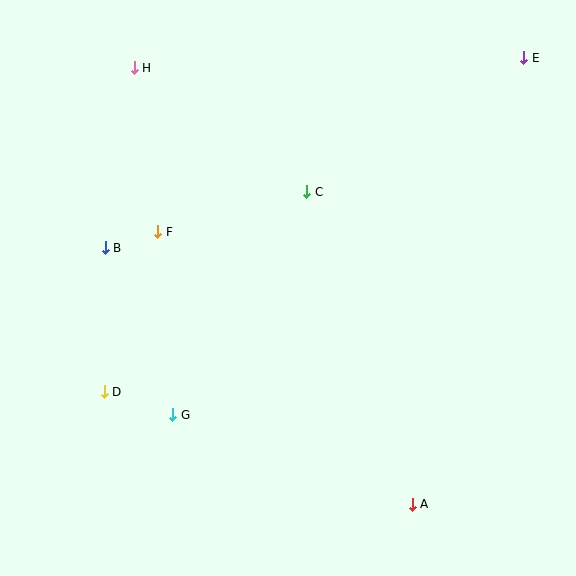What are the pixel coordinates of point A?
Point A is at (412, 504).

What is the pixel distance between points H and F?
The distance between H and F is 166 pixels.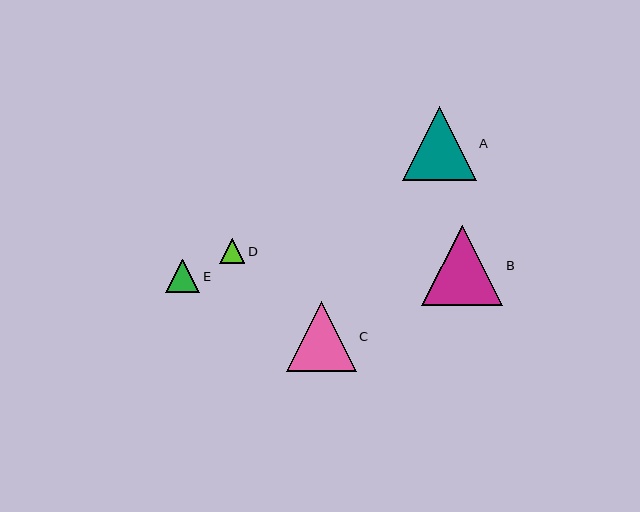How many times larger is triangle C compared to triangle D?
Triangle C is approximately 2.8 times the size of triangle D.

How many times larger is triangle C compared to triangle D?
Triangle C is approximately 2.8 times the size of triangle D.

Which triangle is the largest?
Triangle B is the largest with a size of approximately 81 pixels.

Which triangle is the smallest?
Triangle D is the smallest with a size of approximately 25 pixels.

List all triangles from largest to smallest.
From largest to smallest: B, A, C, E, D.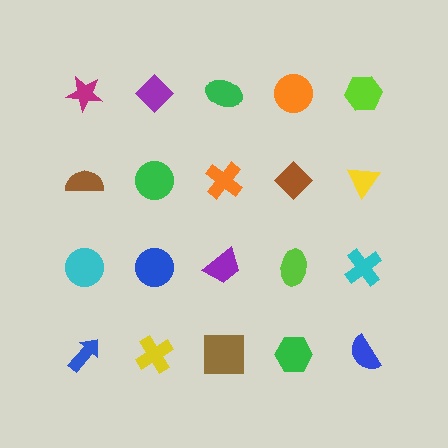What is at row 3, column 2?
A blue circle.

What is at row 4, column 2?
A yellow cross.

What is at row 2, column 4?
A brown diamond.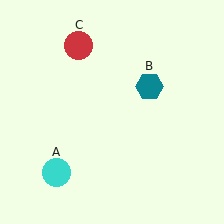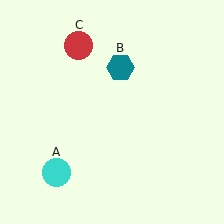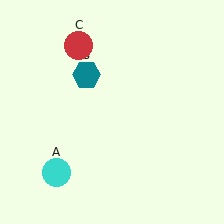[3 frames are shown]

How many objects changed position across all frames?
1 object changed position: teal hexagon (object B).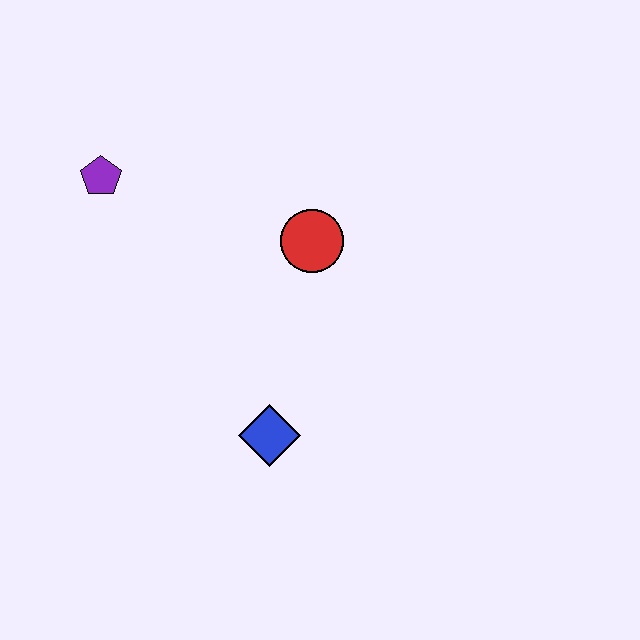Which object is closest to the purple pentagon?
The red circle is closest to the purple pentagon.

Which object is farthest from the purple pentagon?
The blue diamond is farthest from the purple pentagon.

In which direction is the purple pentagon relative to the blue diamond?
The purple pentagon is above the blue diamond.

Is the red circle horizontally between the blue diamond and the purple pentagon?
No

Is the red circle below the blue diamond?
No